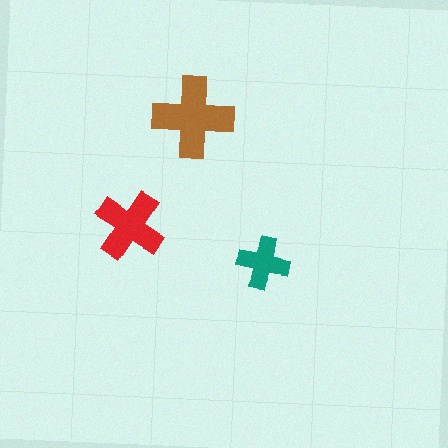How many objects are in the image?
There are 3 objects in the image.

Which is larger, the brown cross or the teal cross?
The brown one.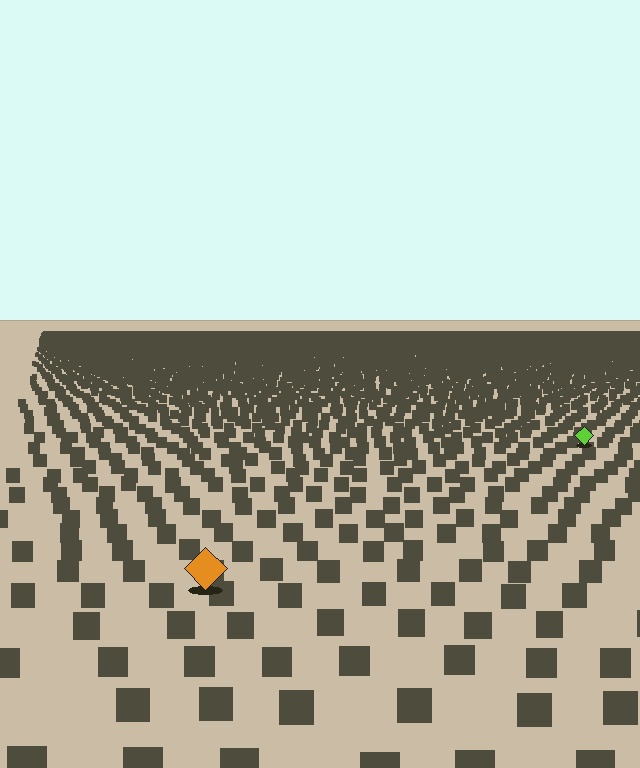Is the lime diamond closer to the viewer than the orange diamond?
No. The orange diamond is closer — you can tell from the texture gradient: the ground texture is coarser near it.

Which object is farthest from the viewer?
The lime diamond is farthest from the viewer. It appears smaller and the ground texture around it is denser.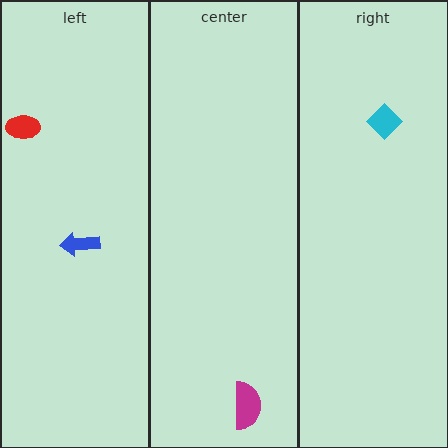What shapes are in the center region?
The magenta semicircle.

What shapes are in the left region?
The red ellipse, the blue arrow.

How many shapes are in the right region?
1.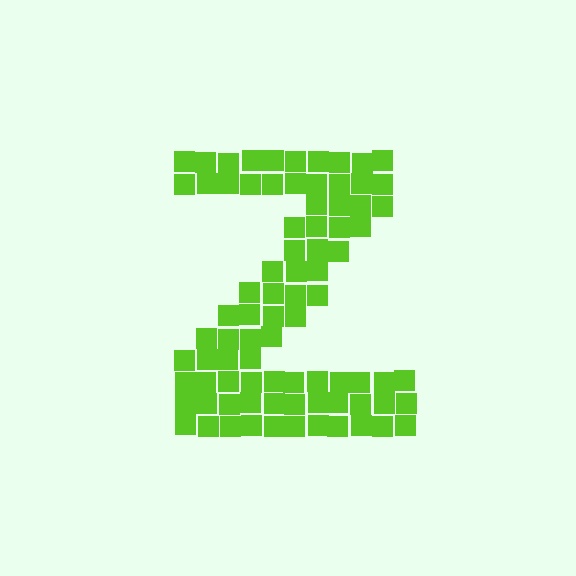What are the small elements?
The small elements are squares.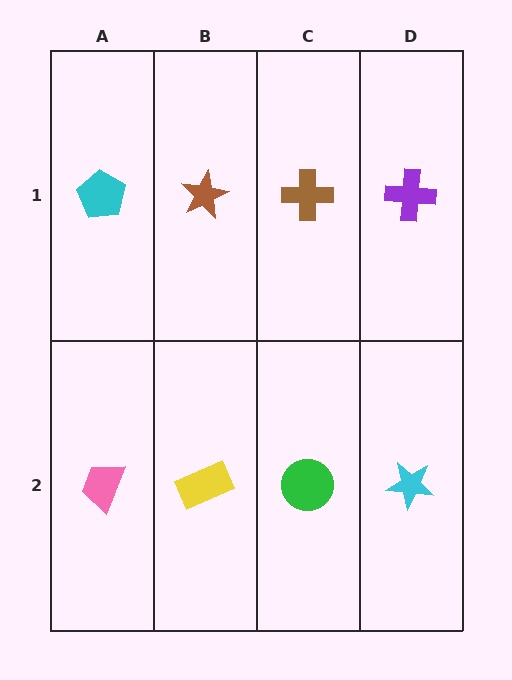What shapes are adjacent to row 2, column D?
A purple cross (row 1, column D), a green circle (row 2, column C).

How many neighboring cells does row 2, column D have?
2.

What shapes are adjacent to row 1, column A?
A pink trapezoid (row 2, column A), a brown star (row 1, column B).